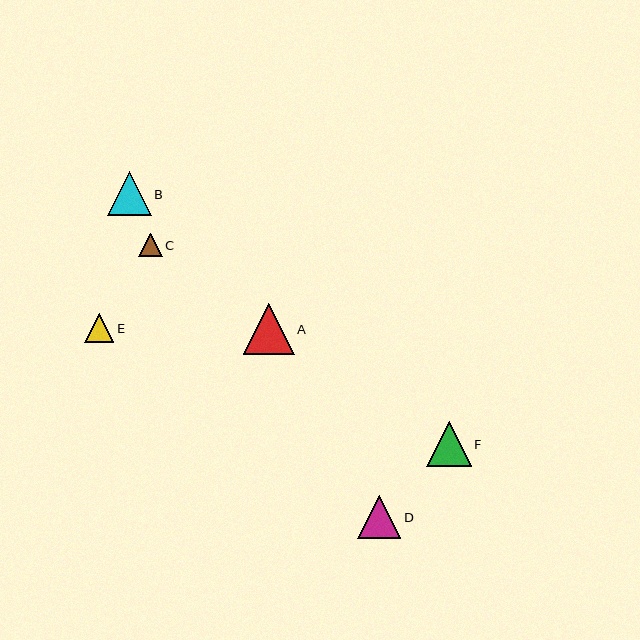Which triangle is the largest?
Triangle A is the largest with a size of approximately 51 pixels.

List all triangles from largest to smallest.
From largest to smallest: A, F, B, D, E, C.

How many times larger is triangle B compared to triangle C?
Triangle B is approximately 1.8 times the size of triangle C.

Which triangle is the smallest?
Triangle C is the smallest with a size of approximately 24 pixels.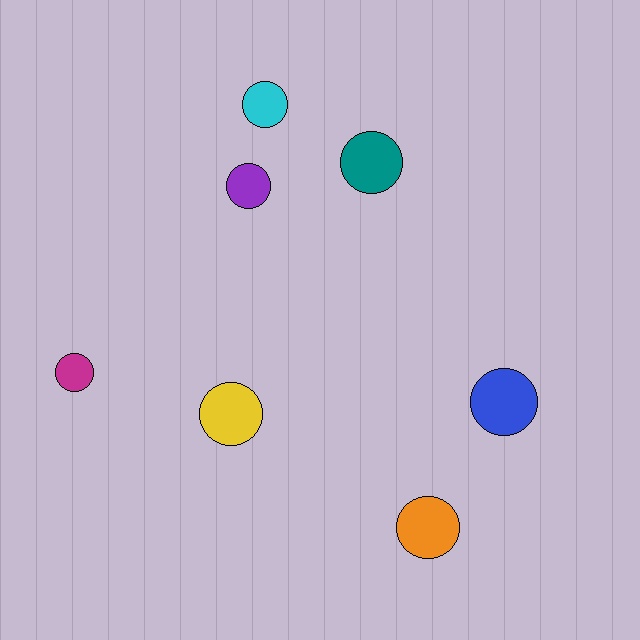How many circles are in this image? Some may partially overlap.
There are 7 circles.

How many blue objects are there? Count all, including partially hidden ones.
There is 1 blue object.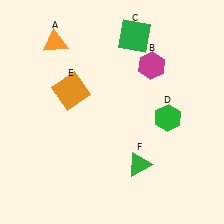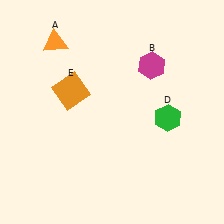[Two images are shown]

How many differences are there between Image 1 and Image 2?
There are 2 differences between the two images.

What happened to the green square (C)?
The green square (C) was removed in Image 2. It was in the top-right area of Image 1.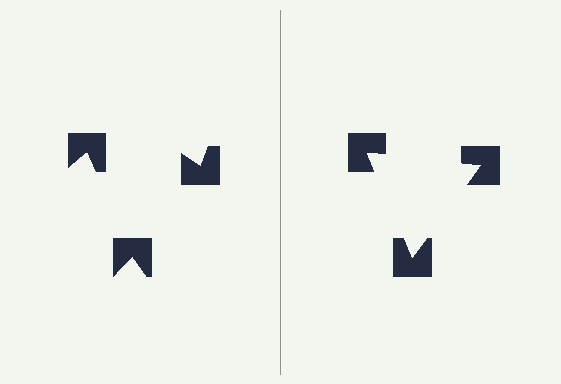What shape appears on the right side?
An illusory triangle.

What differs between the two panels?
The notched squares are positioned identically on both sides; only the wedge orientations differ. On the right they align to a triangle; on the left they are misaligned.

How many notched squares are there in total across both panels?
6 — 3 on each side.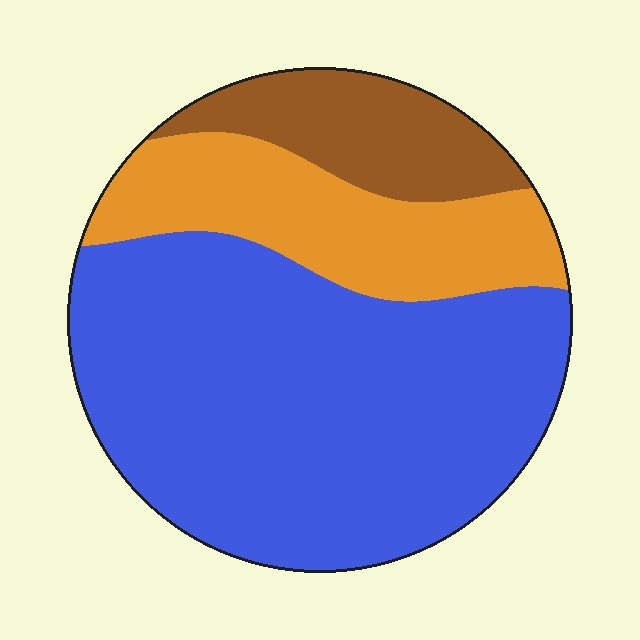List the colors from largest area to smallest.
From largest to smallest: blue, orange, brown.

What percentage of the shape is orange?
Orange covers 23% of the shape.